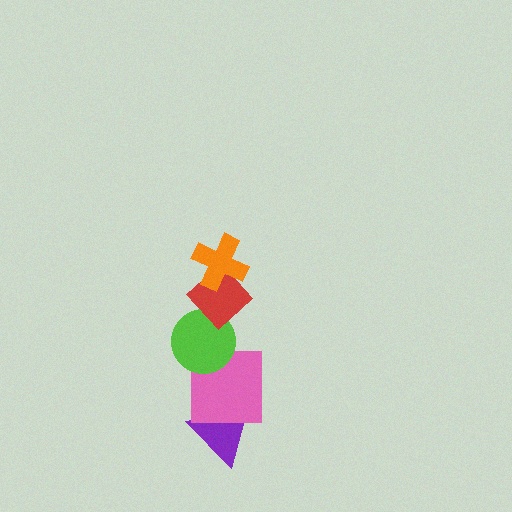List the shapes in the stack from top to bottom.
From top to bottom: the orange cross, the red diamond, the lime circle, the pink square, the purple triangle.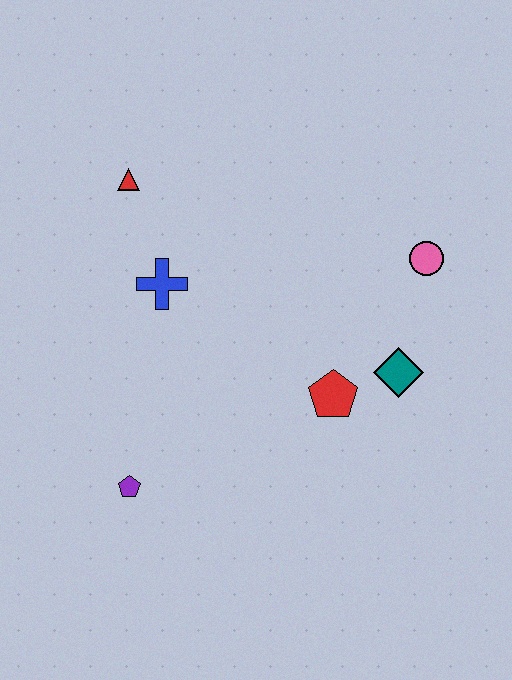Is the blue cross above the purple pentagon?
Yes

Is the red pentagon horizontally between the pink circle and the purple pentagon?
Yes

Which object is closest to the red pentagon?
The teal diamond is closest to the red pentagon.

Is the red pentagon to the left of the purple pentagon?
No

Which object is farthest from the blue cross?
The pink circle is farthest from the blue cross.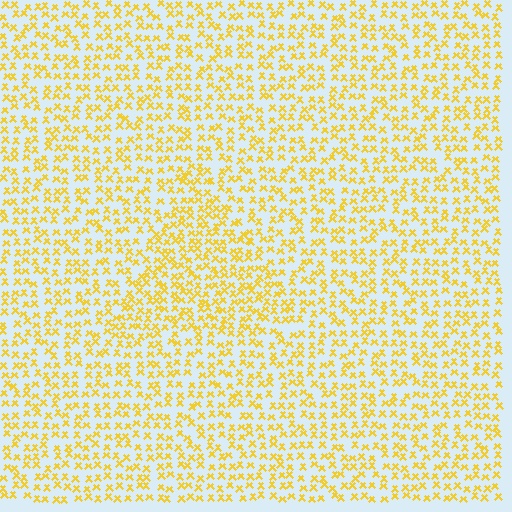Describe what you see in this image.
The image contains small yellow elements arranged at two different densities. A triangle-shaped region is visible where the elements are more densely packed than the surrounding area.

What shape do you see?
I see a triangle.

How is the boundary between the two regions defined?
The boundary is defined by a change in element density (approximately 1.5x ratio). All elements are the same color, size, and shape.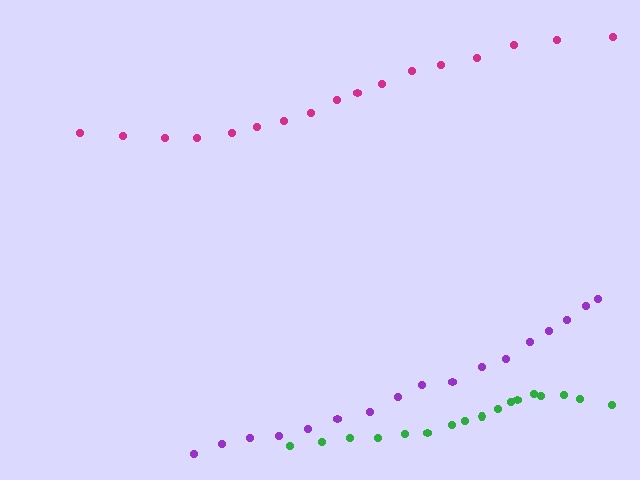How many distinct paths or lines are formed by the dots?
There are 3 distinct paths.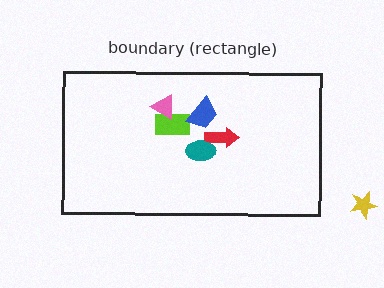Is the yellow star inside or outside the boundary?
Outside.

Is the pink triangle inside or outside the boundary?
Inside.